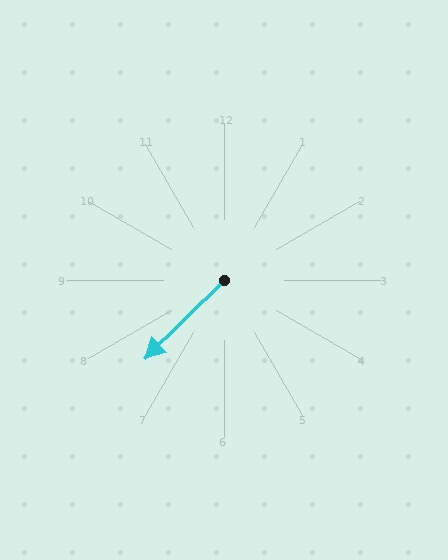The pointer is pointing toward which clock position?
Roughly 8 o'clock.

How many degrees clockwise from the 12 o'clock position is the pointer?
Approximately 225 degrees.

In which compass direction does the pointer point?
Southwest.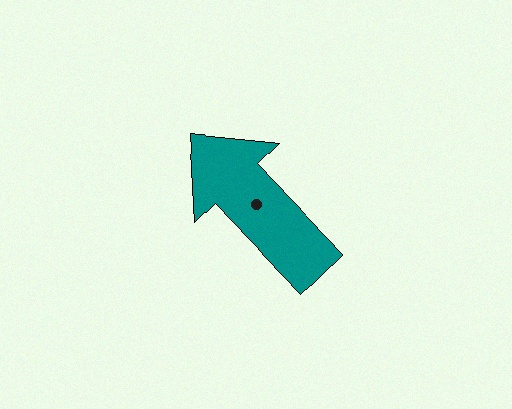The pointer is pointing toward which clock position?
Roughly 11 o'clock.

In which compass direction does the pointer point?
Northwest.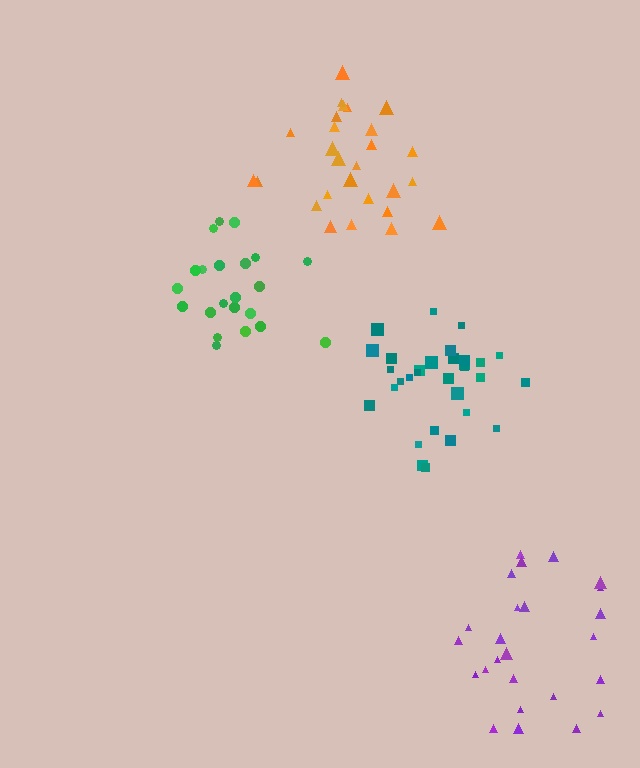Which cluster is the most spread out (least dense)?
Purple.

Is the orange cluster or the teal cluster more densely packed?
Teal.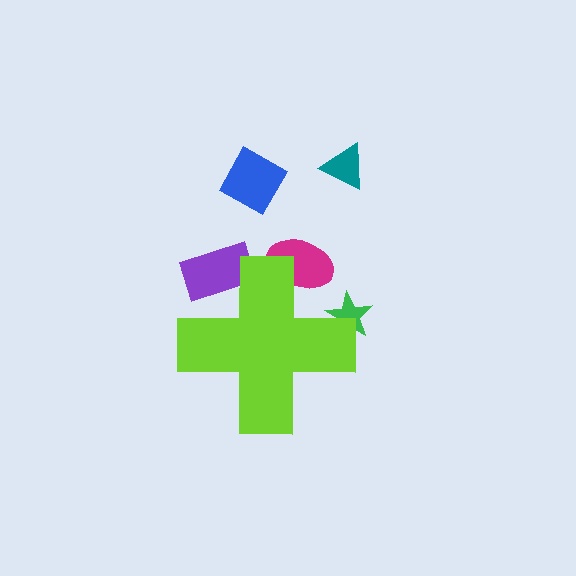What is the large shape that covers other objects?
A lime cross.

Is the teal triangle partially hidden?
No, the teal triangle is fully visible.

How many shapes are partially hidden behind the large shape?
3 shapes are partially hidden.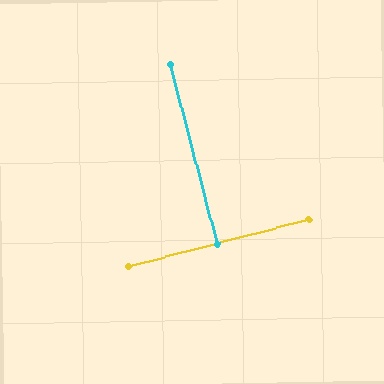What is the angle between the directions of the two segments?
Approximately 90 degrees.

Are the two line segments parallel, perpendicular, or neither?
Perpendicular — they meet at approximately 90°.